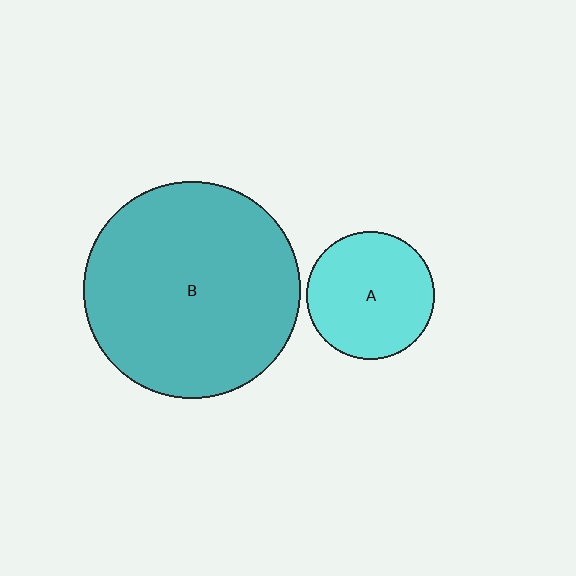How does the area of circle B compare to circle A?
Approximately 2.9 times.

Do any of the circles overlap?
No, none of the circles overlap.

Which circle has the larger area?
Circle B (teal).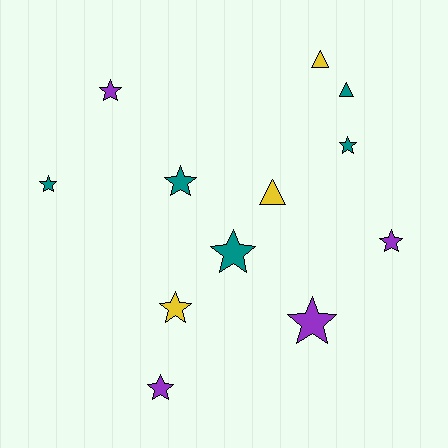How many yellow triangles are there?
There are 2 yellow triangles.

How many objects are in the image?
There are 12 objects.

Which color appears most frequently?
Teal, with 5 objects.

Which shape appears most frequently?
Star, with 9 objects.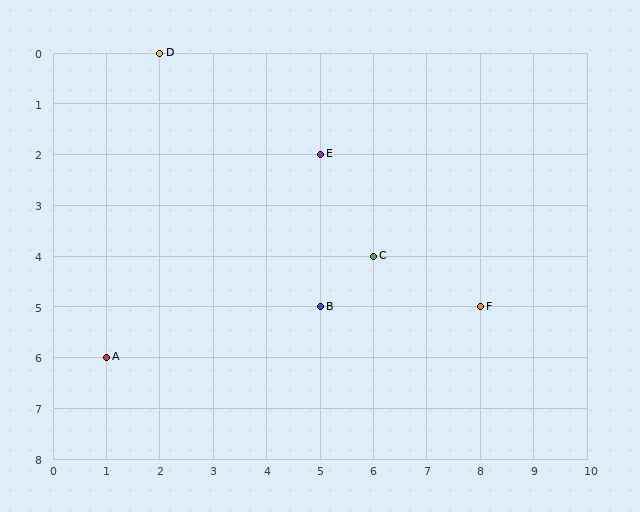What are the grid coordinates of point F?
Point F is at grid coordinates (8, 5).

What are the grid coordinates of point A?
Point A is at grid coordinates (1, 6).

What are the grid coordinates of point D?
Point D is at grid coordinates (2, 0).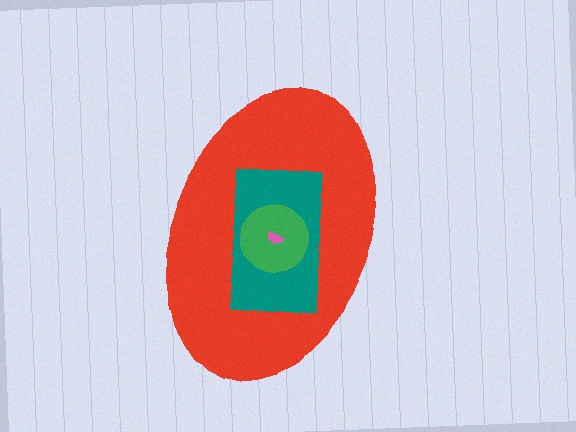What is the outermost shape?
The red ellipse.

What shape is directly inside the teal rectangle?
The green circle.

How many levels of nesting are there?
4.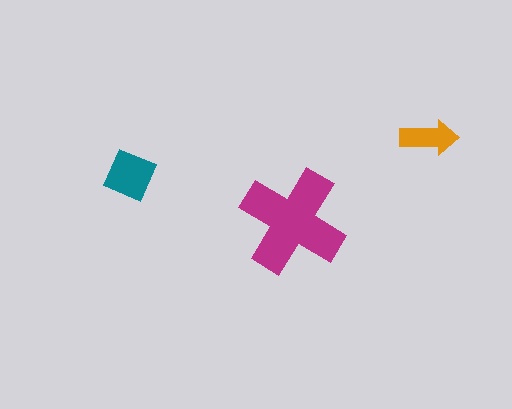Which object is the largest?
The magenta cross.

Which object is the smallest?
The orange arrow.